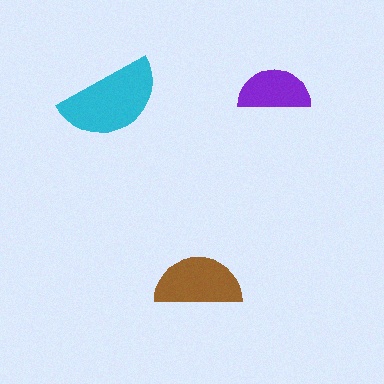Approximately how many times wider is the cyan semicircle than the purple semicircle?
About 1.5 times wider.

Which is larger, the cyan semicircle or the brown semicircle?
The cyan one.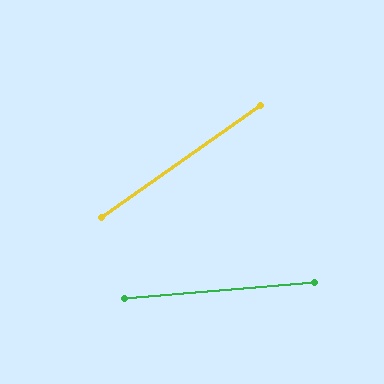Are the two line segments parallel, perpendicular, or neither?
Neither parallel nor perpendicular — they differ by about 30°.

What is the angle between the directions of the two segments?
Approximately 30 degrees.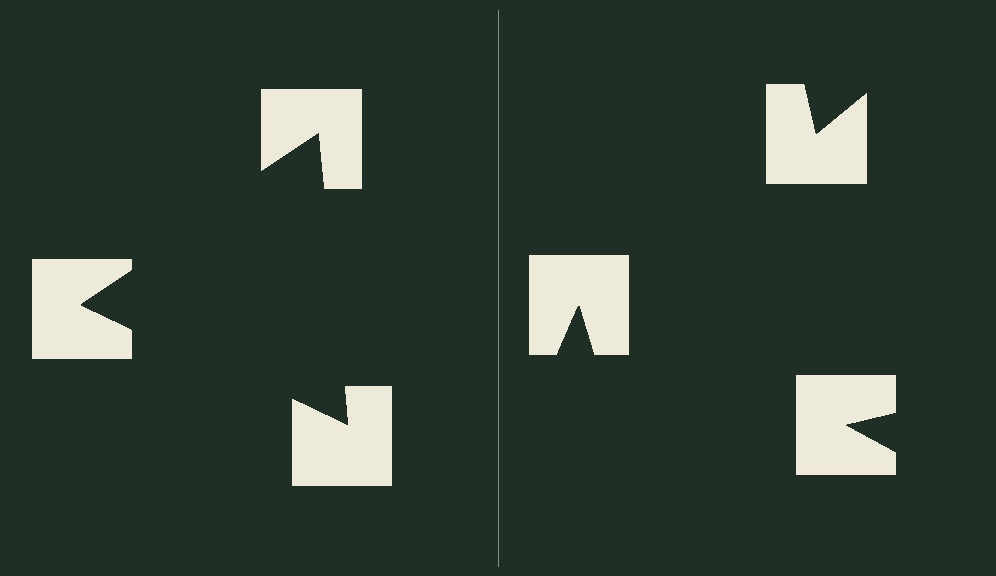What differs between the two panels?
The notched squares are positioned identically on both sides; only the wedge orientations differ. On the left they align to a triangle; on the right they are misaligned.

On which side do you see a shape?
An illusory triangle appears on the left side. On the right side the wedge cuts are rotated, so no coherent shape forms.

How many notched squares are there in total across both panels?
6 — 3 on each side.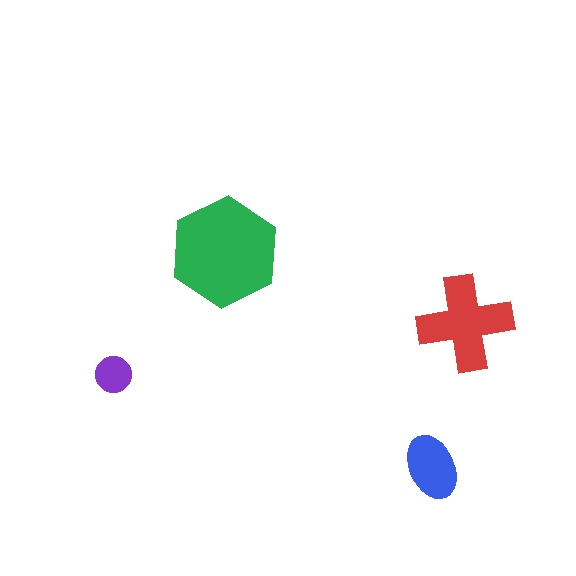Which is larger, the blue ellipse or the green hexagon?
The green hexagon.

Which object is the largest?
The green hexagon.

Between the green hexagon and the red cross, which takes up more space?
The green hexagon.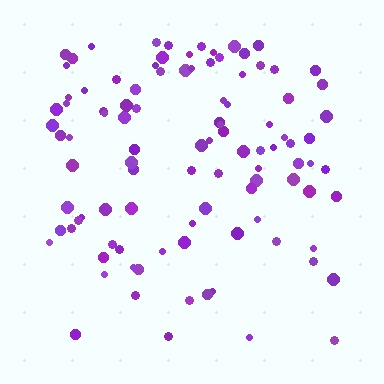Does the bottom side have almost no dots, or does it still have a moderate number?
Still a moderate number, just noticeably fewer than the top.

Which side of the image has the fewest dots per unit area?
The bottom.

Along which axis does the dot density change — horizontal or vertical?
Vertical.